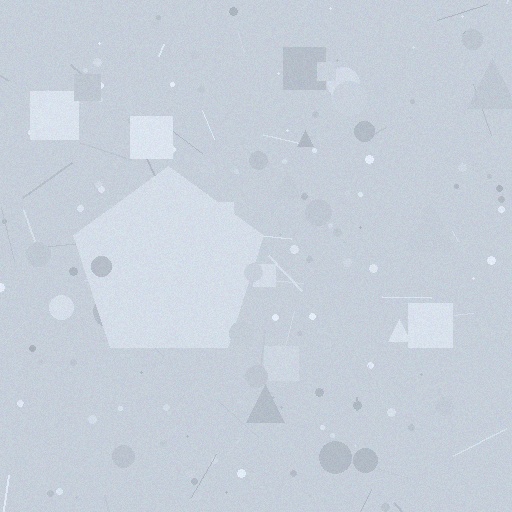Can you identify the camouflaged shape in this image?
The camouflaged shape is a pentagon.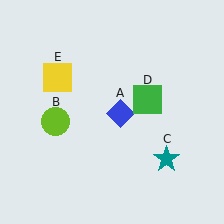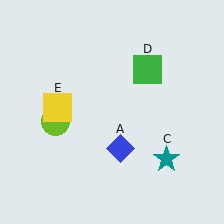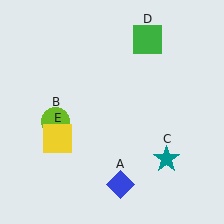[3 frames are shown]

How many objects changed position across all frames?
3 objects changed position: blue diamond (object A), green square (object D), yellow square (object E).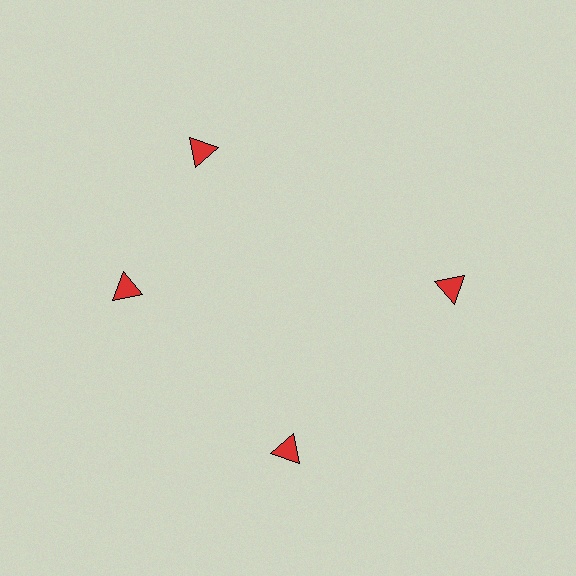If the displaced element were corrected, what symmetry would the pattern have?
It would have 4-fold rotational symmetry — the pattern would map onto itself every 90 degrees.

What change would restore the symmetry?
The symmetry would be restored by rotating it back into even spacing with its neighbors so that all 4 triangles sit at equal angles and equal distance from the center.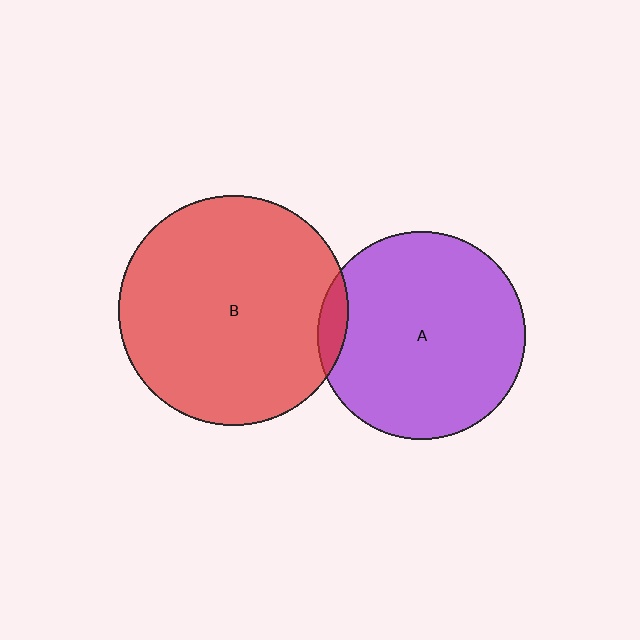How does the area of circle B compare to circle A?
Approximately 1.2 times.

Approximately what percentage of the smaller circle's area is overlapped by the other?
Approximately 5%.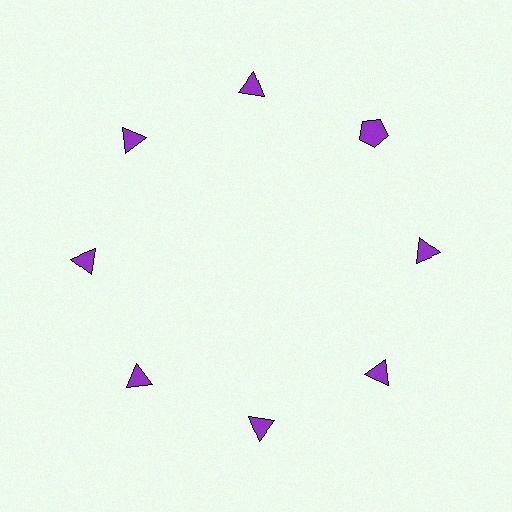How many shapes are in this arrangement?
There are 8 shapes arranged in a ring pattern.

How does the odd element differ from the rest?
It has a different shape: pentagon instead of triangle.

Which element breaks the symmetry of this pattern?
The purple pentagon at roughly the 2 o'clock position breaks the symmetry. All other shapes are purple triangles.